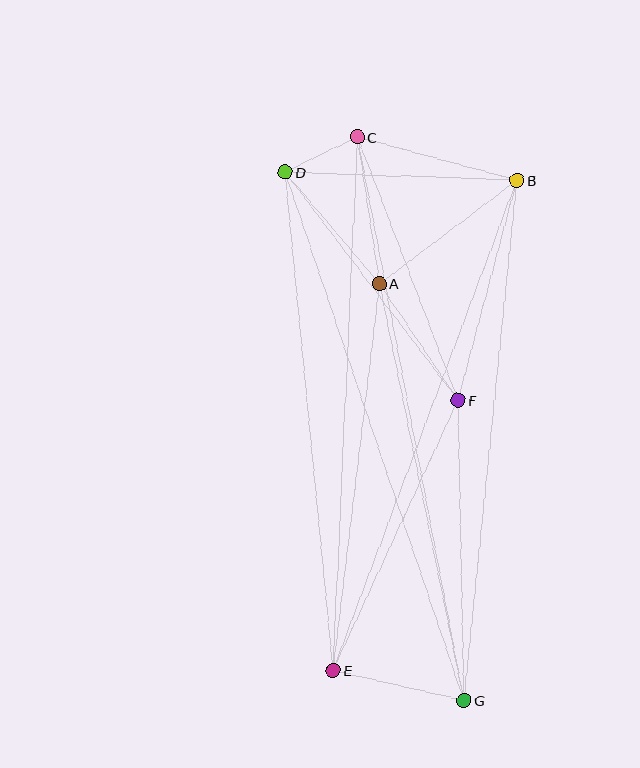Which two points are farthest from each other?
Points C and G are farthest from each other.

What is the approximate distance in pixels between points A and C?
The distance between A and C is approximately 149 pixels.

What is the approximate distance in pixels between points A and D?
The distance between A and D is approximately 146 pixels.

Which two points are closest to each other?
Points C and D are closest to each other.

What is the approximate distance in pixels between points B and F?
The distance between B and F is approximately 228 pixels.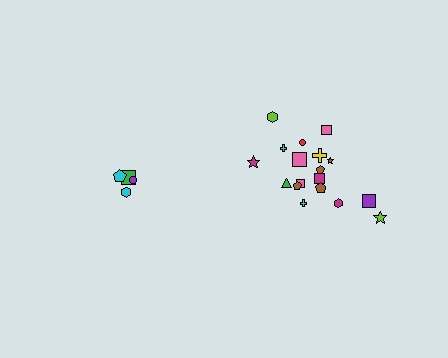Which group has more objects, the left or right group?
The right group.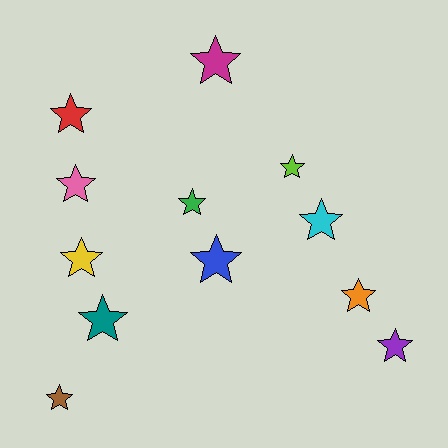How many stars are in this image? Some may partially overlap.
There are 12 stars.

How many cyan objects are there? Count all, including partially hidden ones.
There is 1 cyan object.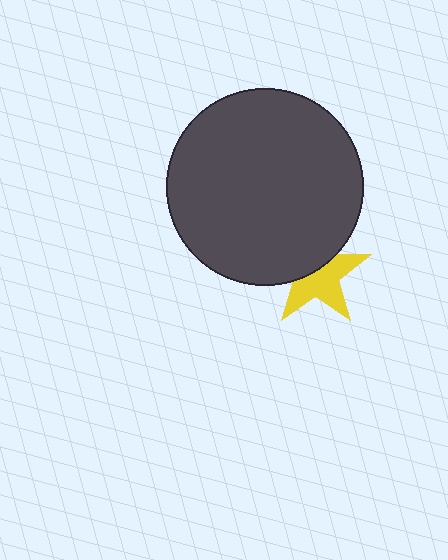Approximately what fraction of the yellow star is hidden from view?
Roughly 43% of the yellow star is hidden behind the dark gray circle.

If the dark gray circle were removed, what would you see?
You would see the complete yellow star.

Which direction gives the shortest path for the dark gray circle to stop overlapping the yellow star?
Moving up gives the shortest separation.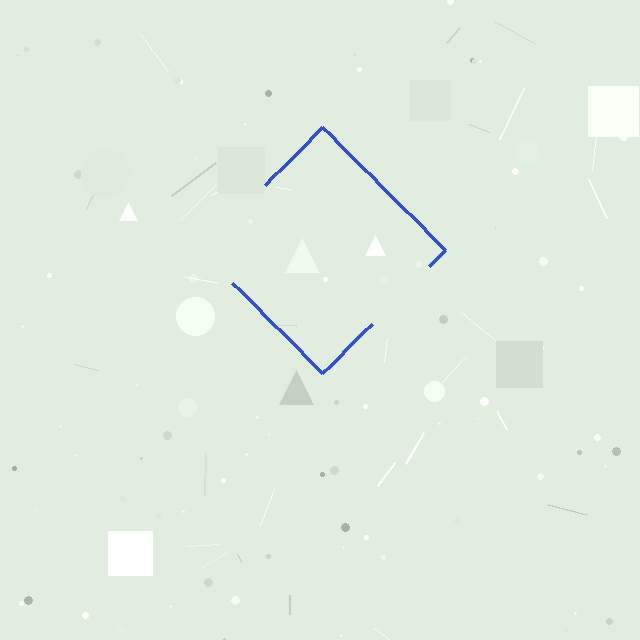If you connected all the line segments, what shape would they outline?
They would outline a diamond.